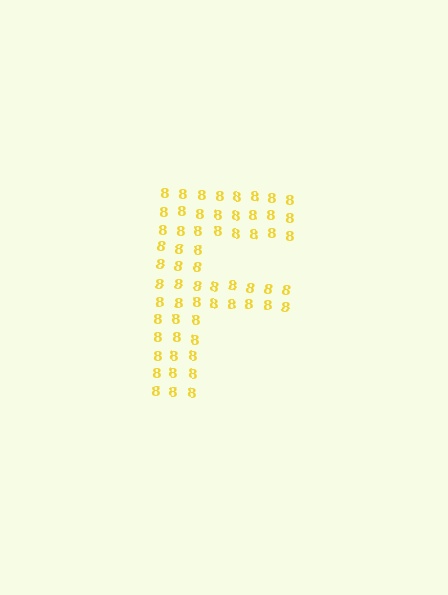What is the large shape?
The large shape is the letter F.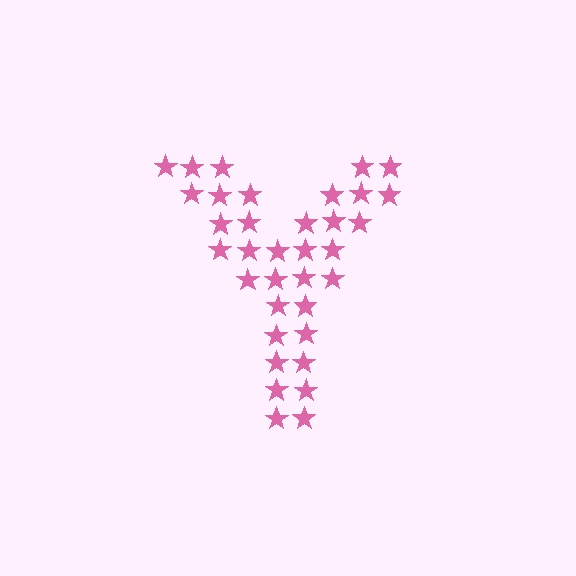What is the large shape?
The large shape is the letter Y.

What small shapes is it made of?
It is made of small stars.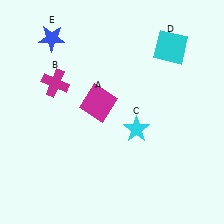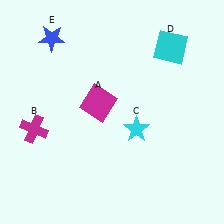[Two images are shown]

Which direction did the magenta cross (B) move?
The magenta cross (B) moved down.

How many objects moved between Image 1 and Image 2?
1 object moved between the two images.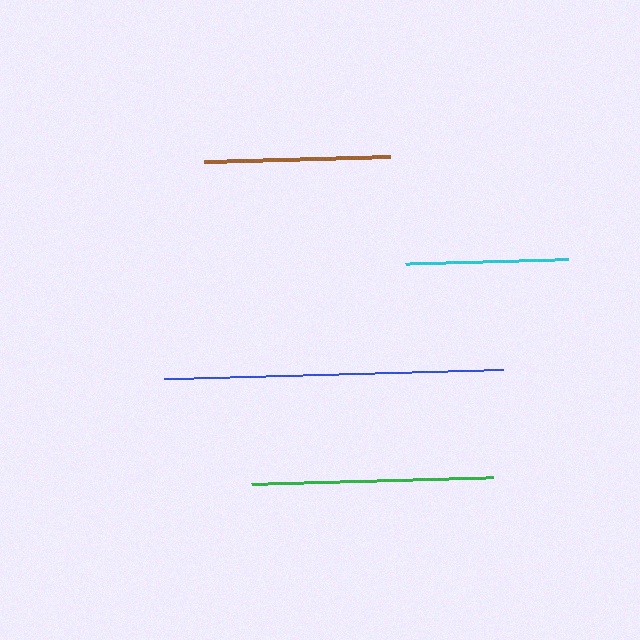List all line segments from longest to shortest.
From longest to shortest: blue, green, brown, cyan.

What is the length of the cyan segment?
The cyan segment is approximately 163 pixels long.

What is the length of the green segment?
The green segment is approximately 242 pixels long.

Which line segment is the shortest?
The cyan line is the shortest at approximately 163 pixels.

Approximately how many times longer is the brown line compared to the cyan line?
The brown line is approximately 1.1 times the length of the cyan line.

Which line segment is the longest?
The blue line is the longest at approximately 340 pixels.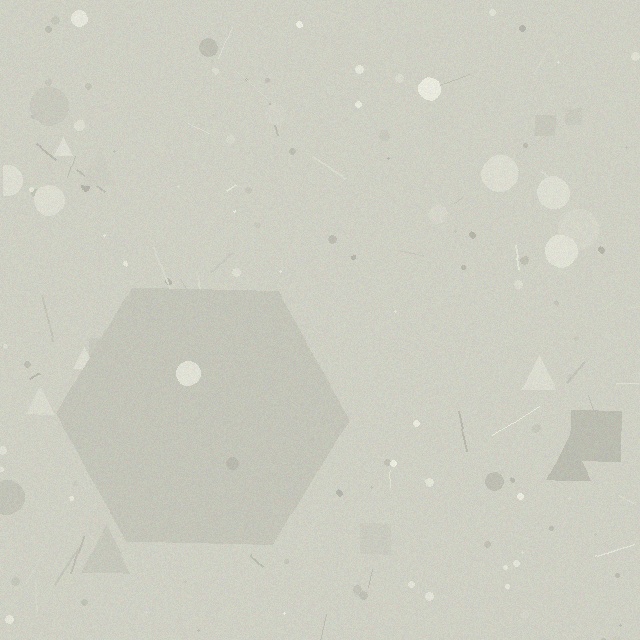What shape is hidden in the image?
A hexagon is hidden in the image.